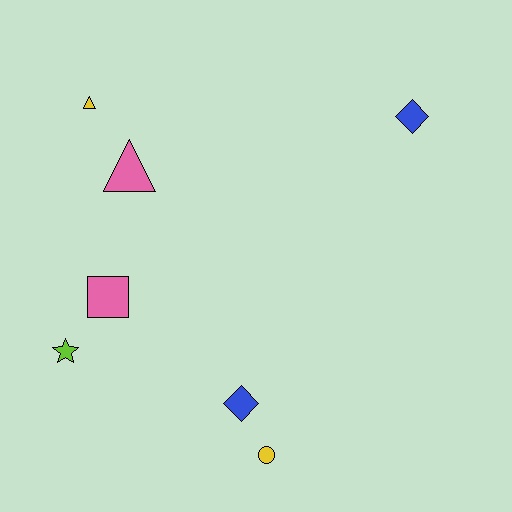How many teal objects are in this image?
There are no teal objects.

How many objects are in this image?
There are 7 objects.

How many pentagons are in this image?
There are no pentagons.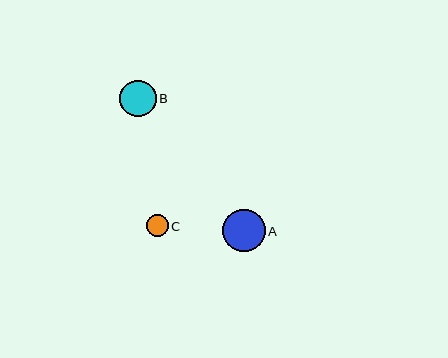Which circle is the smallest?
Circle C is the smallest with a size of approximately 22 pixels.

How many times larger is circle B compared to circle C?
Circle B is approximately 1.7 times the size of circle C.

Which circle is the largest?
Circle A is the largest with a size of approximately 42 pixels.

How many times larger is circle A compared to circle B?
Circle A is approximately 1.2 times the size of circle B.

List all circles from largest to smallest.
From largest to smallest: A, B, C.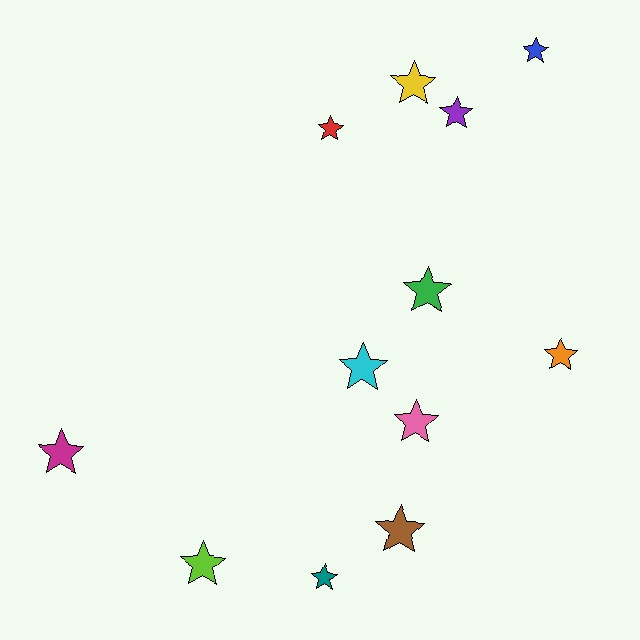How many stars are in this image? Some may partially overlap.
There are 12 stars.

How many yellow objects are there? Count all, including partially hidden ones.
There is 1 yellow object.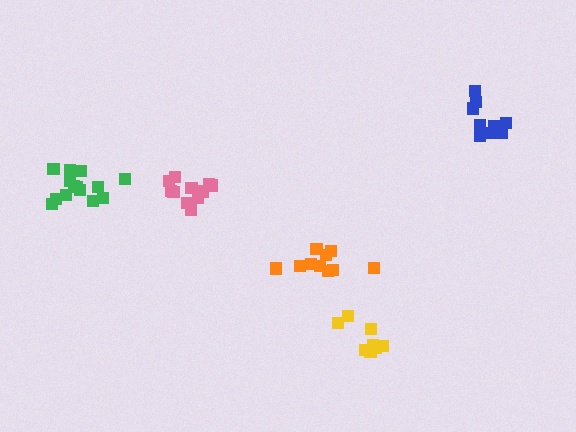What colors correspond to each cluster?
The clusters are colored: green, pink, blue, yellow, orange.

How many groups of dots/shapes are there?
There are 5 groups.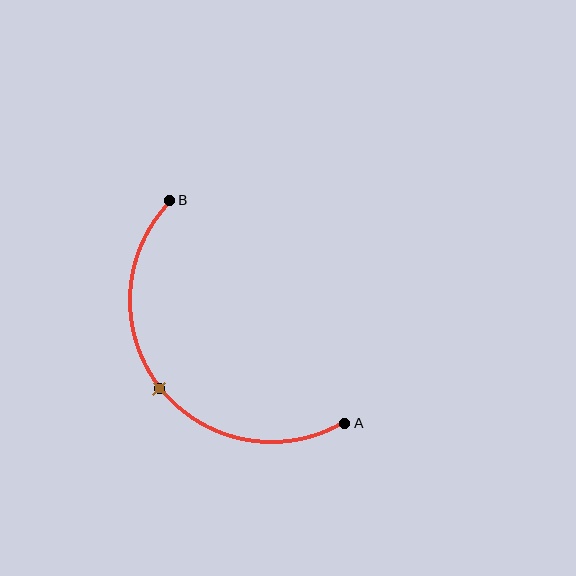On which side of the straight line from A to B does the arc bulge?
The arc bulges below and to the left of the straight line connecting A and B.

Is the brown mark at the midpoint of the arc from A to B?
Yes. The brown mark lies on the arc at equal arc-length from both A and B — it is the arc midpoint.